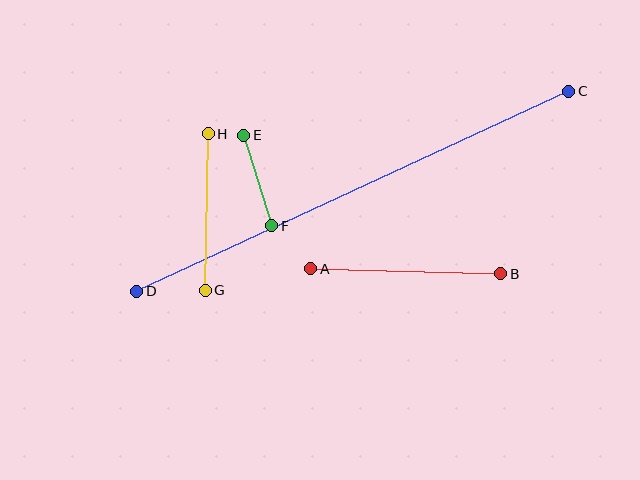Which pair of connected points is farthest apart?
Points C and D are farthest apart.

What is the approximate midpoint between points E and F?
The midpoint is at approximately (258, 181) pixels.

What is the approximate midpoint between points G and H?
The midpoint is at approximately (207, 212) pixels.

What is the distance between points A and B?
The distance is approximately 190 pixels.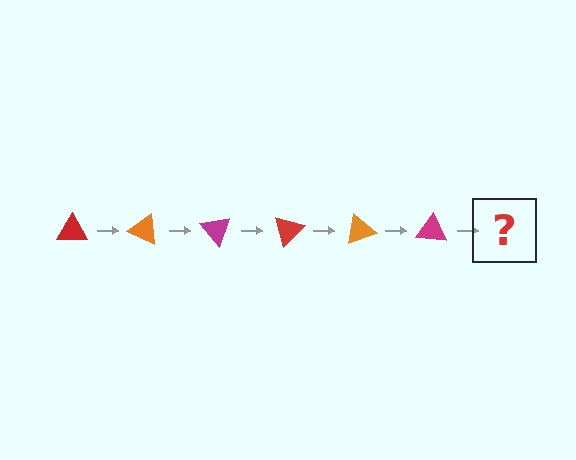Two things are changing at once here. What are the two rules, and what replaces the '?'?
The two rules are that it rotates 25 degrees each step and the color cycles through red, orange, and magenta. The '?' should be a red triangle, rotated 150 degrees from the start.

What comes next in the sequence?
The next element should be a red triangle, rotated 150 degrees from the start.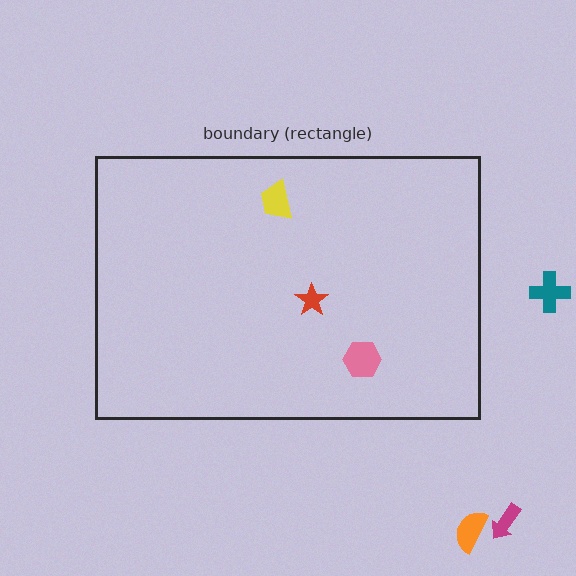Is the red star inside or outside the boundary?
Inside.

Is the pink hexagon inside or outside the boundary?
Inside.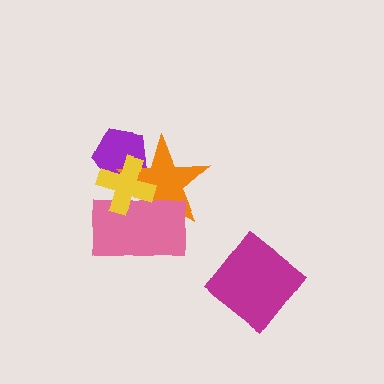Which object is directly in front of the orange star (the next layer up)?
The pink rectangle is directly in front of the orange star.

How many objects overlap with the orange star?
3 objects overlap with the orange star.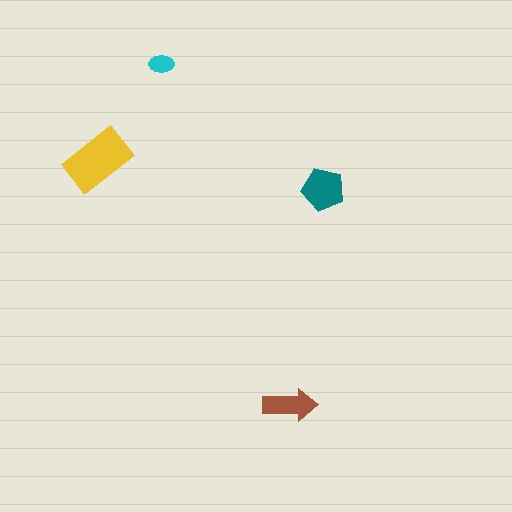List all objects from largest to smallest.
The yellow rectangle, the teal pentagon, the brown arrow, the cyan ellipse.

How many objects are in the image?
There are 4 objects in the image.